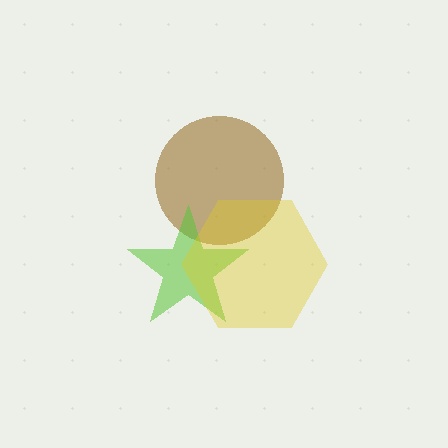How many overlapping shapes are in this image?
There are 3 overlapping shapes in the image.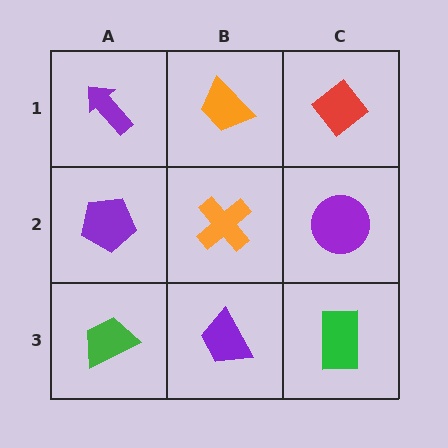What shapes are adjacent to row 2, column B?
An orange trapezoid (row 1, column B), a purple trapezoid (row 3, column B), a purple pentagon (row 2, column A), a purple circle (row 2, column C).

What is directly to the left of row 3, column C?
A purple trapezoid.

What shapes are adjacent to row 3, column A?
A purple pentagon (row 2, column A), a purple trapezoid (row 3, column B).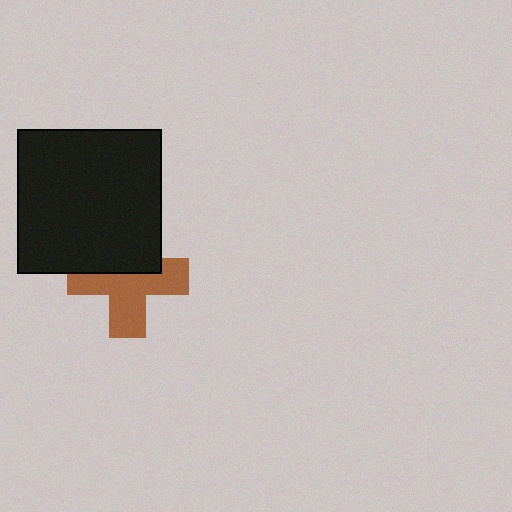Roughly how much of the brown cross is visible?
About half of it is visible (roughly 61%).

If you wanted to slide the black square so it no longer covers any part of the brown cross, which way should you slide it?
Slide it up — that is the most direct way to separate the two shapes.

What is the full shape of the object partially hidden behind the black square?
The partially hidden object is a brown cross.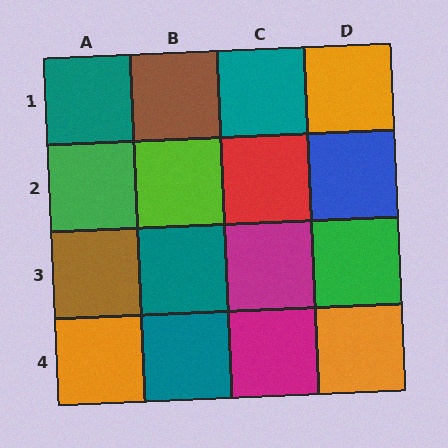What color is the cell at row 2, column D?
Blue.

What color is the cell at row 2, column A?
Green.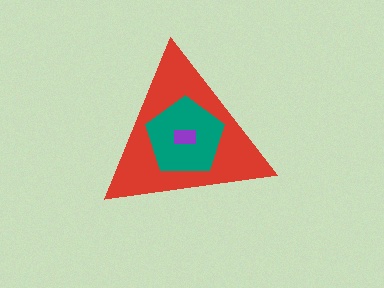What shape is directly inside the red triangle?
The teal pentagon.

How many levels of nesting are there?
3.